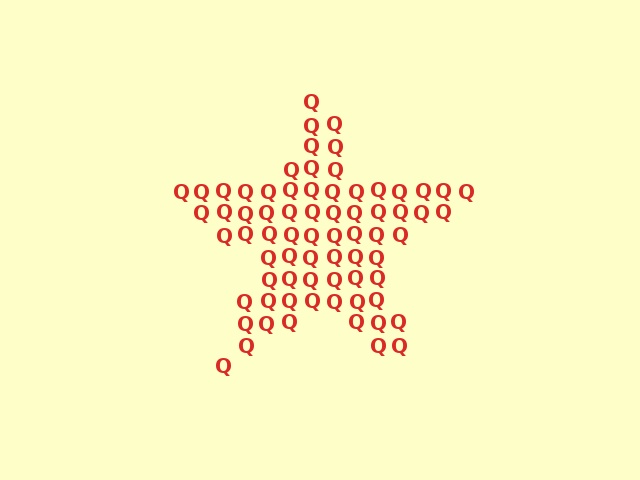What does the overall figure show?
The overall figure shows a star.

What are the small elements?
The small elements are letter Q's.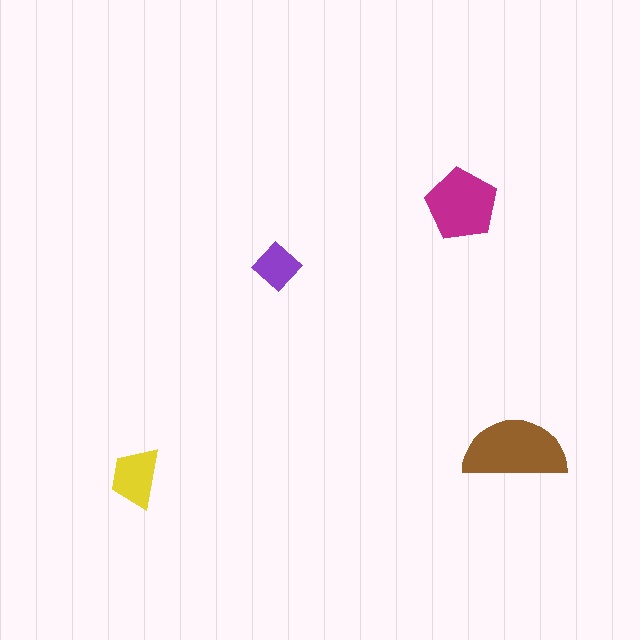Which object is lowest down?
The yellow trapezoid is bottommost.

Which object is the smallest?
The purple diamond.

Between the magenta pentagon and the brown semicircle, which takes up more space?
The brown semicircle.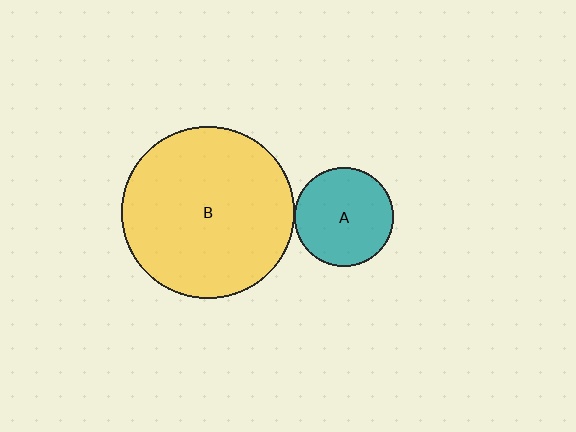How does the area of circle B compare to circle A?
Approximately 3.1 times.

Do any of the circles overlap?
No, none of the circles overlap.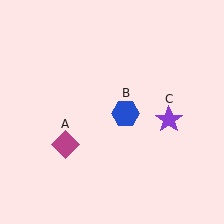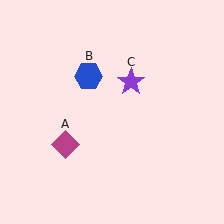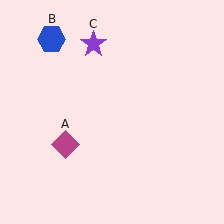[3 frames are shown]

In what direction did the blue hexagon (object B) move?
The blue hexagon (object B) moved up and to the left.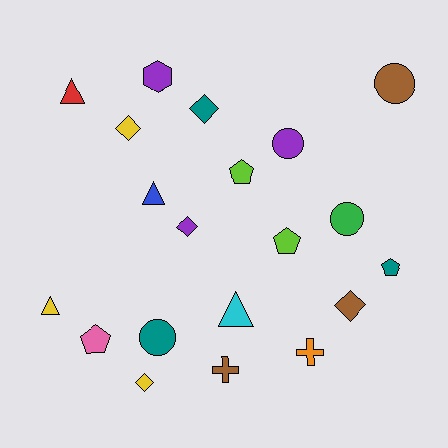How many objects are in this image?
There are 20 objects.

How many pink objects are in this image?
There is 1 pink object.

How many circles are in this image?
There are 4 circles.